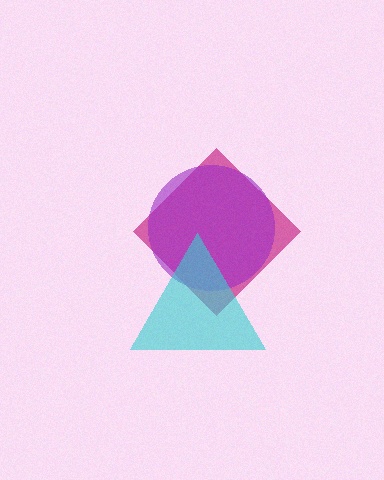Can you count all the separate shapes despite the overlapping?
Yes, there are 3 separate shapes.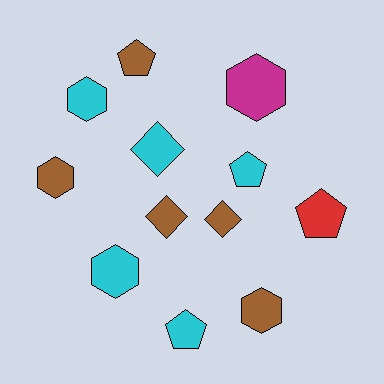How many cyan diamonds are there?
There is 1 cyan diamond.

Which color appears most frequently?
Cyan, with 5 objects.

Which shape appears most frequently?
Hexagon, with 5 objects.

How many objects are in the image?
There are 12 objects.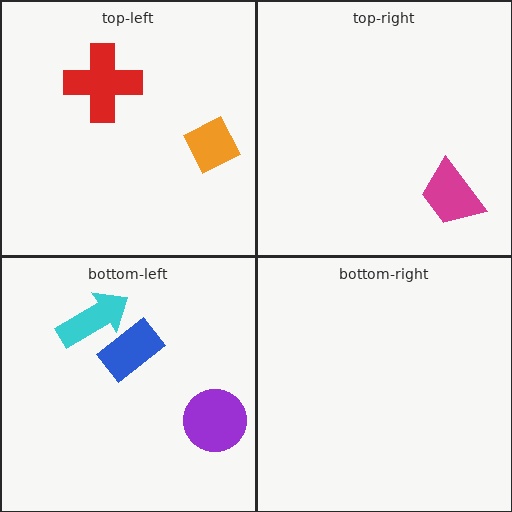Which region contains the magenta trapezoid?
The top-right region.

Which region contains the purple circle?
The bottom-left region.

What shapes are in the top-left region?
The orange diamond, the red cross.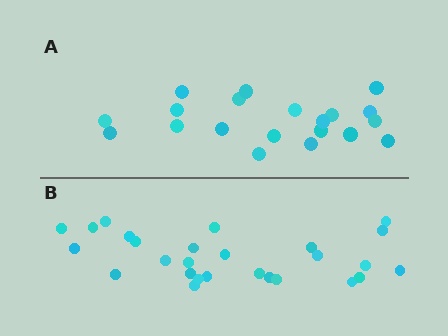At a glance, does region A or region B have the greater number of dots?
Region B (the bottom region) has more dots.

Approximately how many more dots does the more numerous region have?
Region B has roughly 8 or so more dots than region A.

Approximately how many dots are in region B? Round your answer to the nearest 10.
About 30 dots. (The exact count is 27, which rounds to 30.)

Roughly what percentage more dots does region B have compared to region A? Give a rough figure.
About 35% more.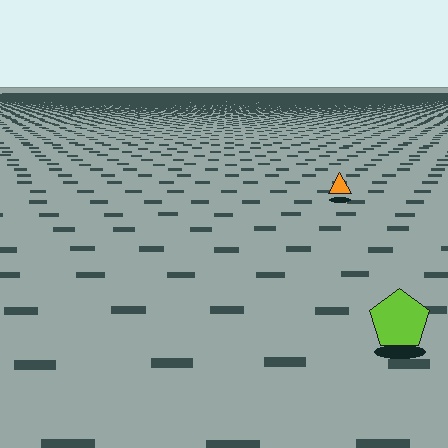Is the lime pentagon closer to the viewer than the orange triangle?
Yes. The lime pentagon is closer — you can tell from the texture gradient: the ground texture is coarser near it.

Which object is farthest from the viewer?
The orange triangle is farthest from the viewer. It appears smaller and the ground texture around it is denser.